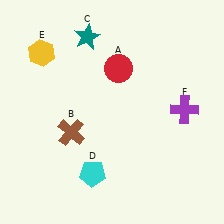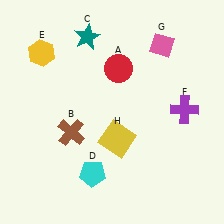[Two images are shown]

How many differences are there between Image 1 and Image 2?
There are 2 differences between the two images.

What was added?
A pink diamond (G), a yellow square (H) were added in Image 2.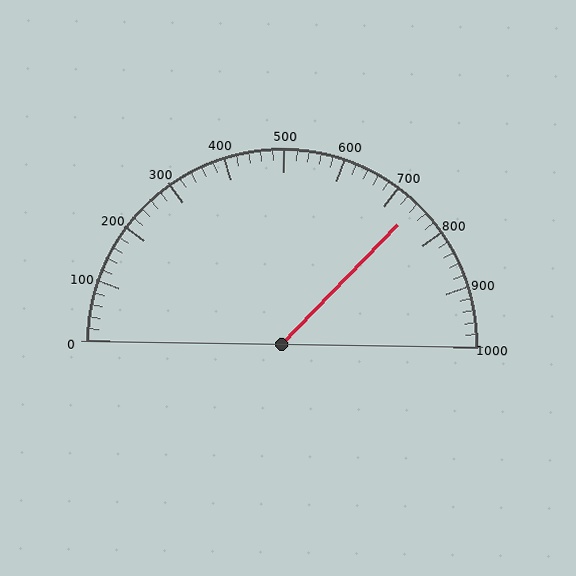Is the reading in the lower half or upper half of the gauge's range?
The reading is in the upper half of the range (0 to 1000).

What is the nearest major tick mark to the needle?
The nearest major tick mark is 700.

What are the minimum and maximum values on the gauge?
The gauge ranges from 0 to 1000.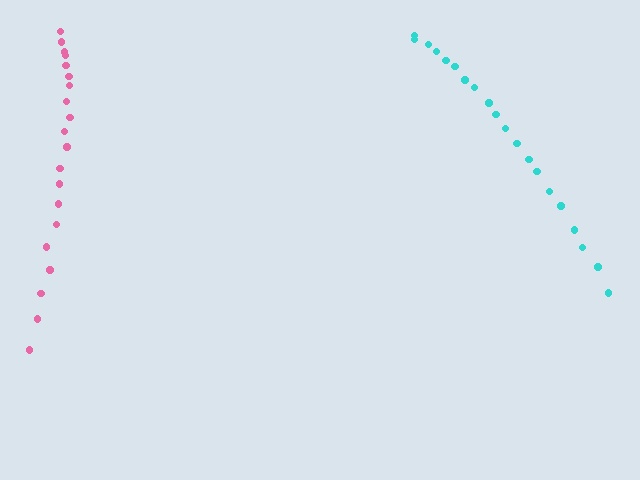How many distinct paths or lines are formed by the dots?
There are 2 distinct paths.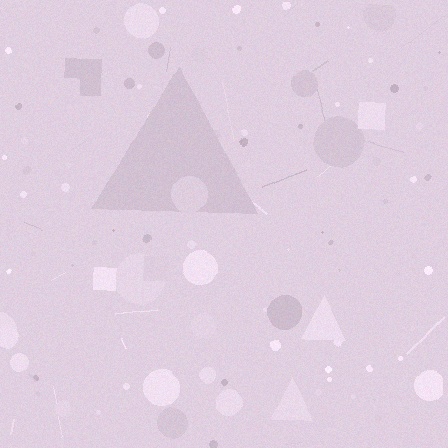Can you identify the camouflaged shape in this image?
The camouflaged shape is a triangle.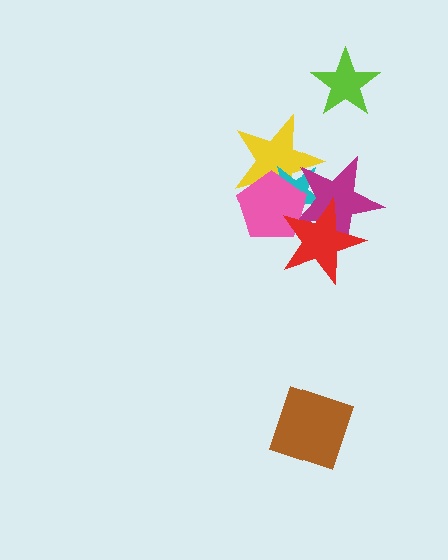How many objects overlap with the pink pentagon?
4 objects overlap with the pink pentagon.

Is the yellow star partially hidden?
Yes, it is partially covered by another shape.